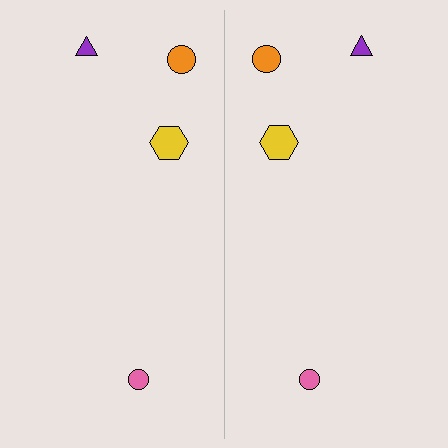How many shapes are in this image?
There are 8 shapes in this image.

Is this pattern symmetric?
Yes, this pattern has bilateral (reflection) symmetry.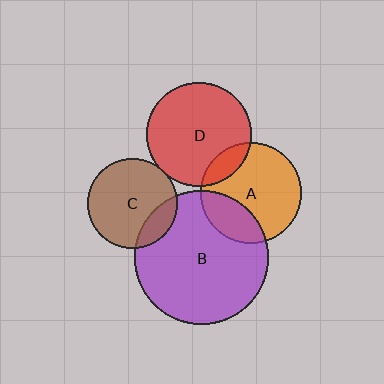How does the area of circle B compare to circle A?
Approximately 1.8 times.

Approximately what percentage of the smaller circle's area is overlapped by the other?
Approximately 25%.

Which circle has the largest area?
Circle B (purple).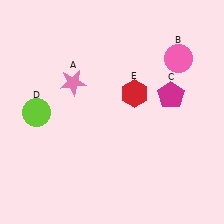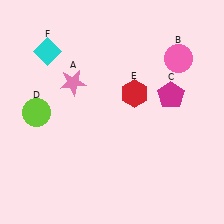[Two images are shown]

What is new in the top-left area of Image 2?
A cyan diamond (F) was added in the top-left area of Image 2.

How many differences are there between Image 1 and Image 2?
There is 1 difference between the two images.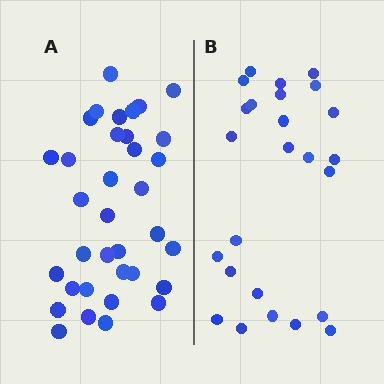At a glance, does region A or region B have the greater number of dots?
Region A (the left region) has more dots.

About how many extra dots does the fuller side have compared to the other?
Region A has roughly 10 or so more dots than region B.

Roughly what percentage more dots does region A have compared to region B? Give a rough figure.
About 40% more.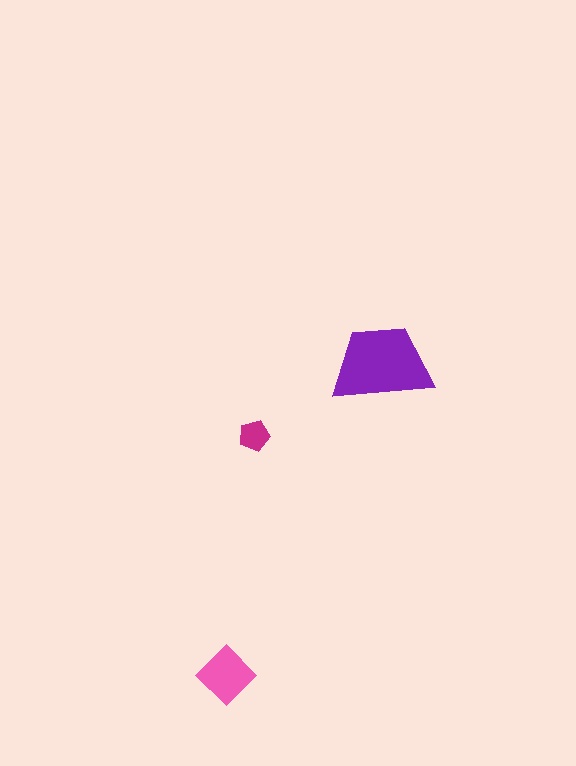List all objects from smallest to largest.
The magenta pentagon, the pink diamond, the purple trapezoid.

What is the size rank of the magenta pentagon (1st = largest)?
3rd.